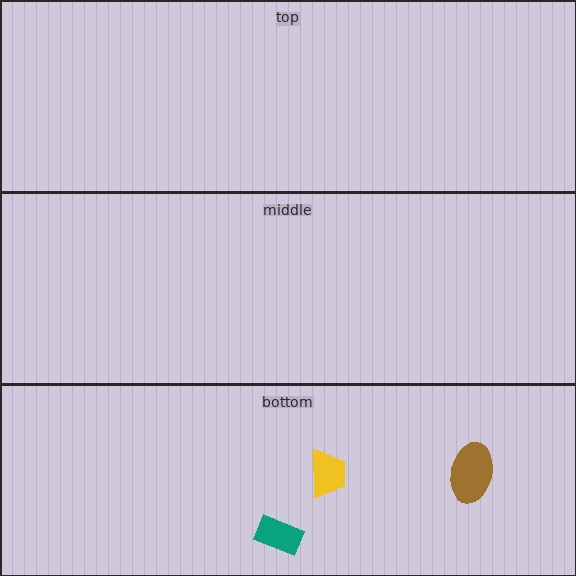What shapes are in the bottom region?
The brown ellipse, the yellow trapezoid, the teal rectangle.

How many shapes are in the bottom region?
3.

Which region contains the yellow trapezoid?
The bottom region.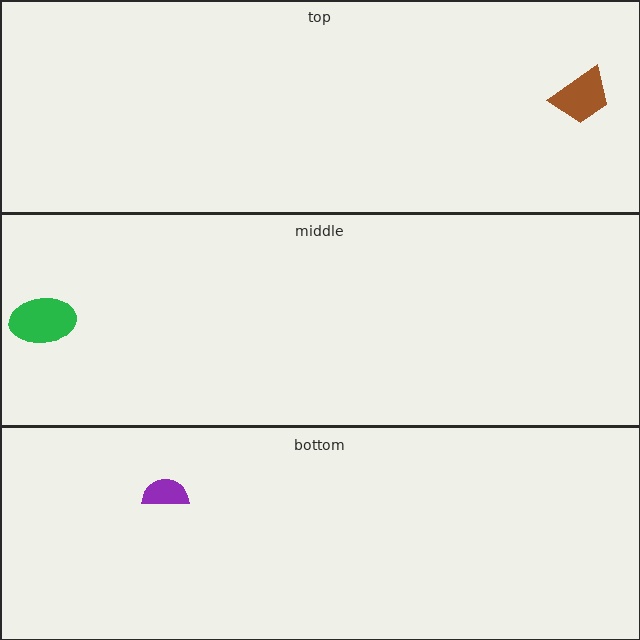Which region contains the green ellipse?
The middle region.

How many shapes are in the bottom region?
1.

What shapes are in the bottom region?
The purple semicircle.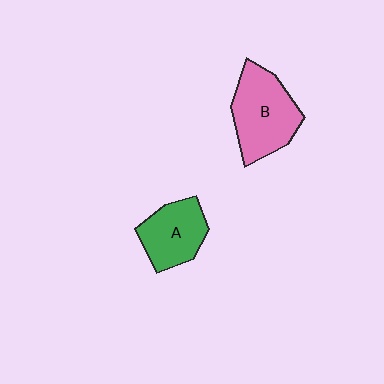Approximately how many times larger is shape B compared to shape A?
Approximately 1.4 times.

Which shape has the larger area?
Shape B (pink).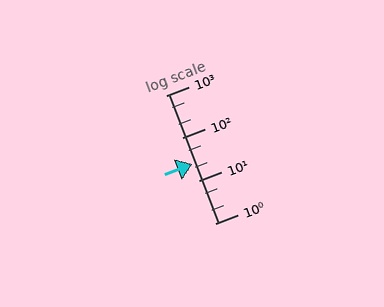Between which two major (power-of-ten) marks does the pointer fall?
The pointer is between 10 and 100.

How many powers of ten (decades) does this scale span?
The scale spans 3 decades, from 1 to 1000.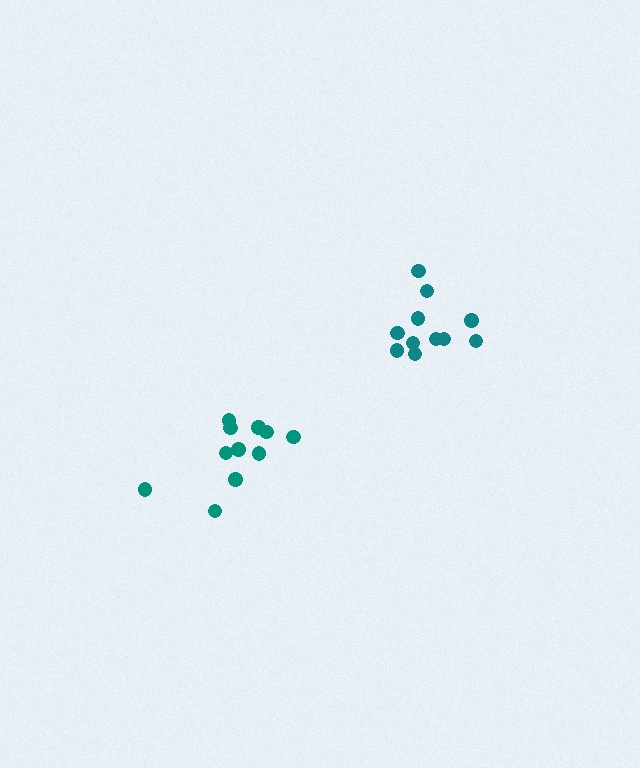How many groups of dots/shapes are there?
There are 2 groups.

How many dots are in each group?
Group 1: 11 dots, Group 2: 11 dots (22 total).